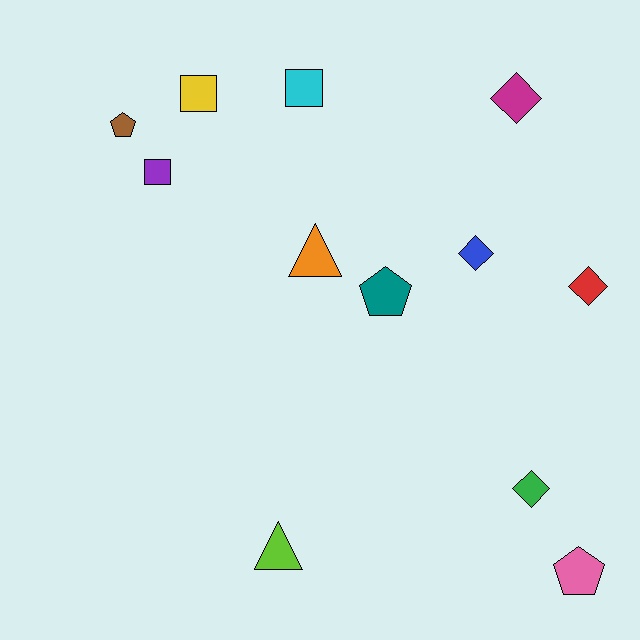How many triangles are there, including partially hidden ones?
There are 2 triangles.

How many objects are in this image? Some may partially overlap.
There are 12 objects.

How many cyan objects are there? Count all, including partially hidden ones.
There is 1 cyan object.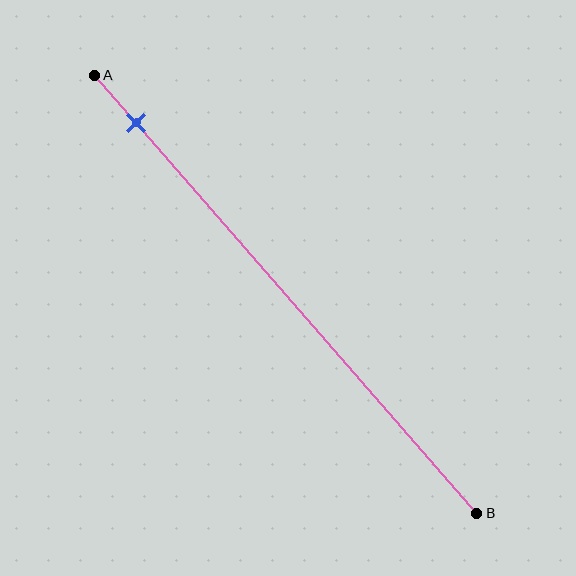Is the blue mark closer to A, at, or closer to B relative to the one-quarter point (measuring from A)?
The blue mark is closer to point A than the one-quarter point of segment AB.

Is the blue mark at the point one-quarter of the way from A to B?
No, the mark is at about 10% from A, not at the 25% one-quarter point.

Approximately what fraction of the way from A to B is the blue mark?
The blue mark is approximately 10% of the way from A to B.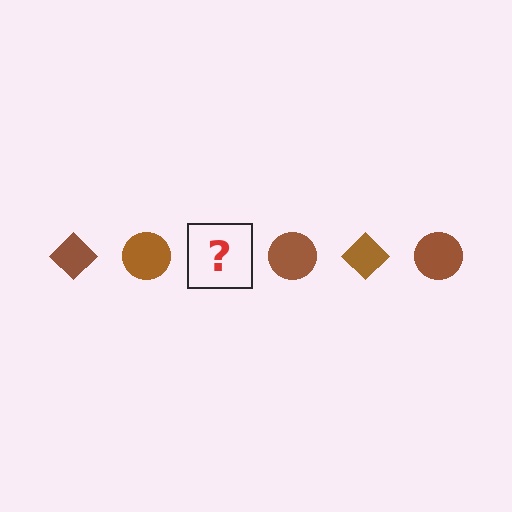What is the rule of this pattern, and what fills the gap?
The rule is that the pattern cycles through diamond, circle shapes in brown. The gap should be filled with a brown diamond.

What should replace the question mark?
The question mark should be replaced with a brown diamond.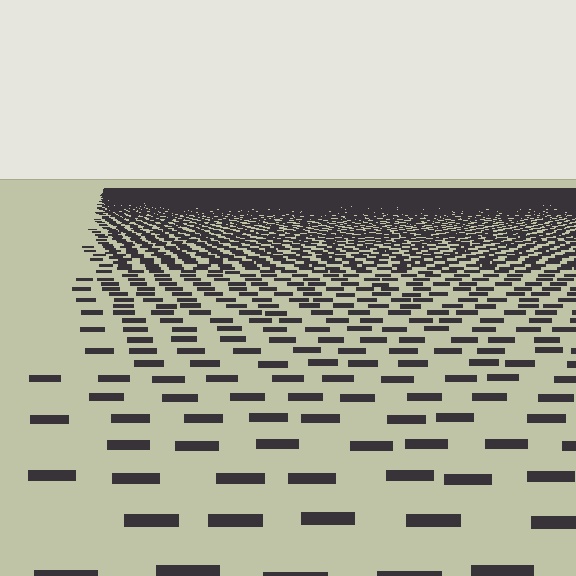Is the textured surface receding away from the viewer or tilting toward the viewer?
The surface is receding away from the viewer. Texture elements get smaller and denser toward the top.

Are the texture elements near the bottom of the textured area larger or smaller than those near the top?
Larger. Near the bottom, elements are closer to the viewer and appear at a bigger on-screen size.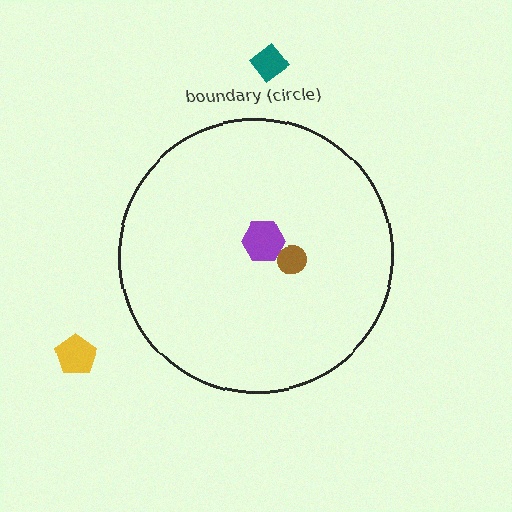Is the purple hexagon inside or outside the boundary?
Inside.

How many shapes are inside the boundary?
2 inside, 2 outside.